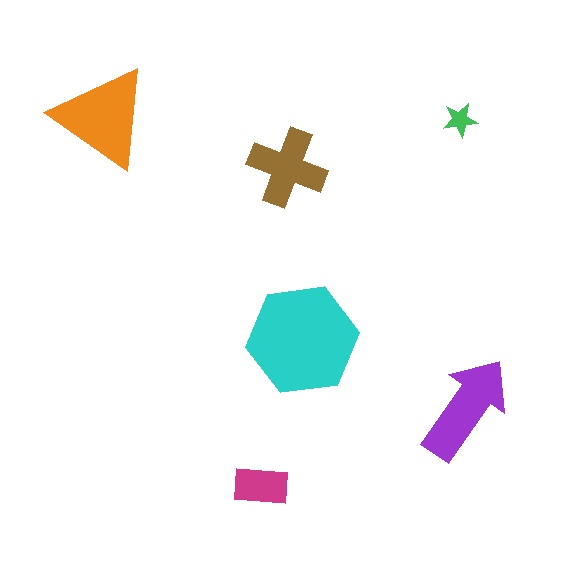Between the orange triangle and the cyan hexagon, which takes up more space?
The cyan hexagon.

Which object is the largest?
The cyan hexagon.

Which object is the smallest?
The green star.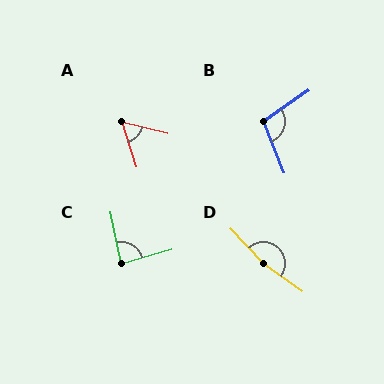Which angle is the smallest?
A, at approximately 58 degrees.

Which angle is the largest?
D, at approximately 170 degrees.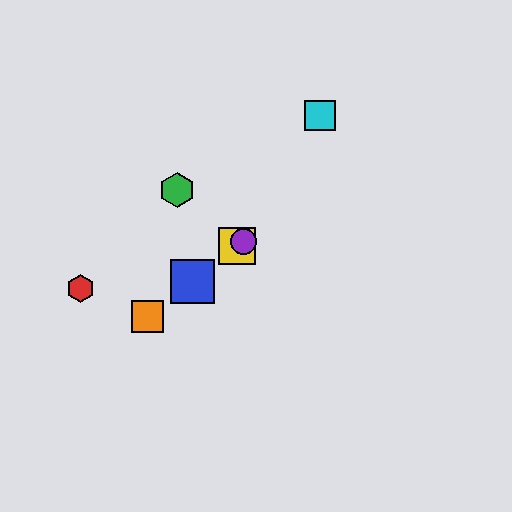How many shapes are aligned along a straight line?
4 shapes (the blue square, the yellow square, the purple circle, the orange square) are aligned along a straight line.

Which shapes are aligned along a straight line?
The blue square, the yellow square, the purple circle, the orange square are aligned along a straight line.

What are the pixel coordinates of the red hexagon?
The red hexagon is at (81, 289).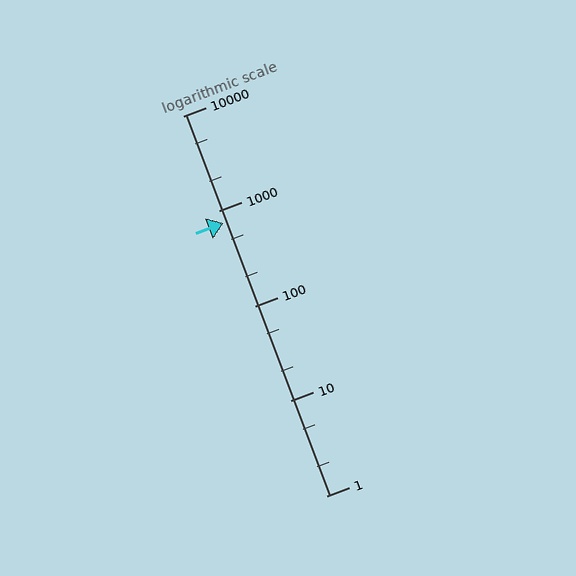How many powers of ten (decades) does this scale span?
The scale spans 4 decades, from 1 to 10000.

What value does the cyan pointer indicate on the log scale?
The pointer indicates approximately 750.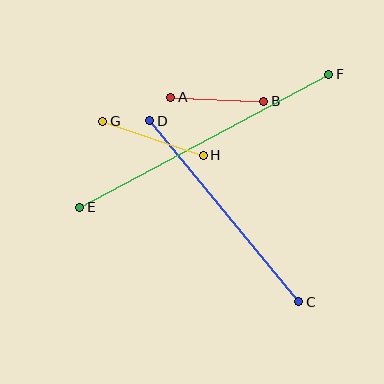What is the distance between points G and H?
The distance is approximately 106 pixels.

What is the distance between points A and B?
The distance is approximately 93 pixels.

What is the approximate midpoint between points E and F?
The midpoint is at approximately (204, 141) pixels.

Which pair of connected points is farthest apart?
Points E and F are farthest apart.